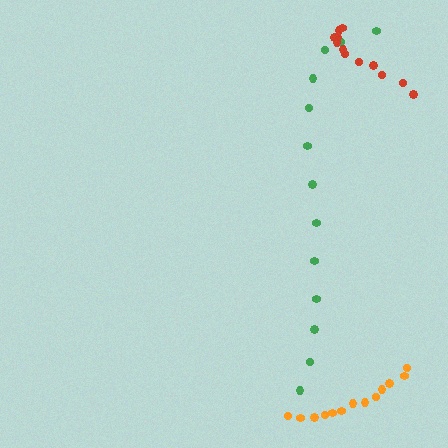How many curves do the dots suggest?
There are 3 distinct paths.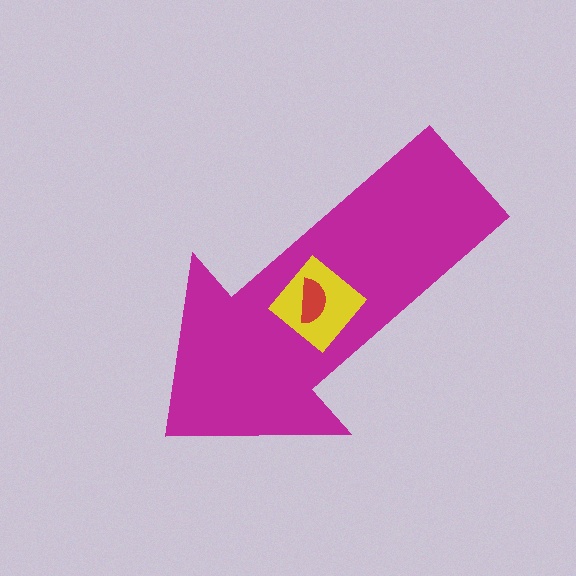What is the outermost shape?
The magenta arrow.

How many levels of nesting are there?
3.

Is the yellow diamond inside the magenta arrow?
Yes.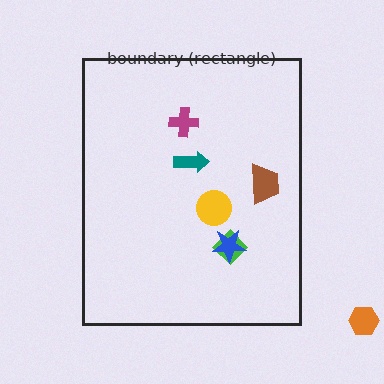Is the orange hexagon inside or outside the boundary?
Outside.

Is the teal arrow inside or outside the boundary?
Inside.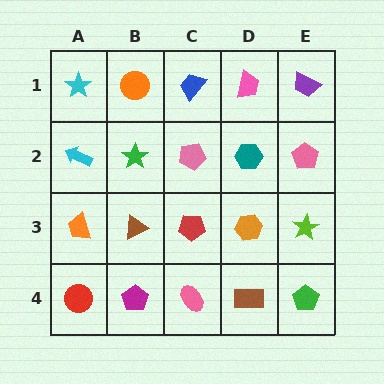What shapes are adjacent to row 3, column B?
A green star (row 2, column B), a magenta pentagon (row 4, column B), an orange trapezoid (row 3, column A), a red pentagon (row 3, column C).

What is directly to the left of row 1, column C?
An orange circle.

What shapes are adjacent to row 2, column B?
An orange circle (row 1, column B), a brown triangle (row 3, column B), a cyan arrow (row 2, column A), a pink pentagon (row 2, column C).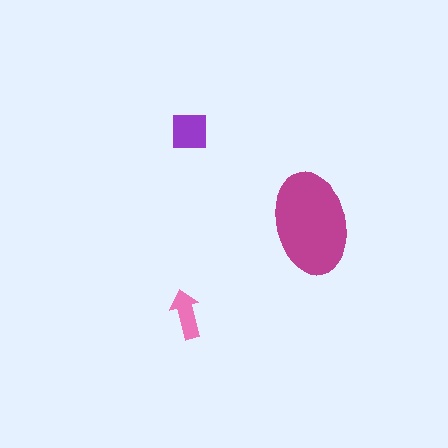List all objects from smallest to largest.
The pink arrow, the purple square, the magenta ellipse.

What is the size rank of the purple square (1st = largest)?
2nd.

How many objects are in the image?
There are 3 objects in the image.